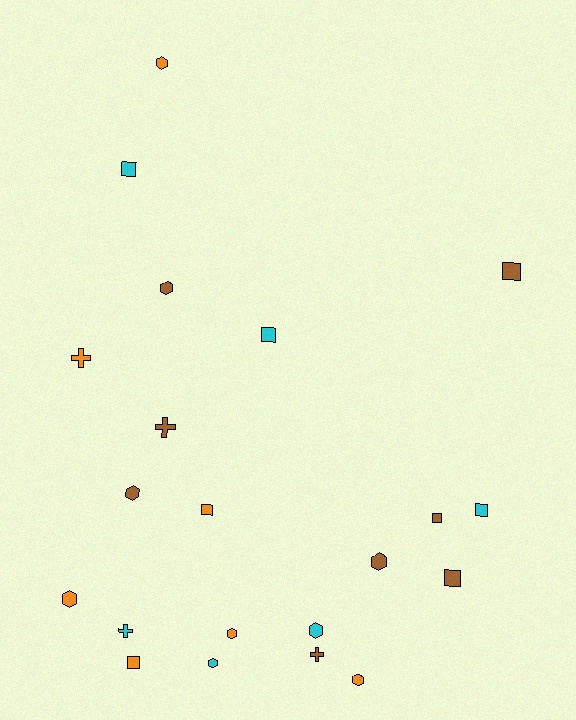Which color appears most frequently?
Brown, with 8 objects.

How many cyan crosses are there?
There is 1 cyan cross.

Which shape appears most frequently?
Hexagon, with 9 objects.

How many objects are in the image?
There are 21 objects.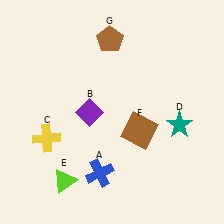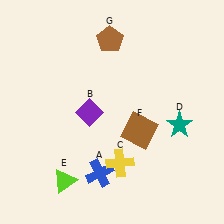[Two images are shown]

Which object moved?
The yellow cross (C) moved right.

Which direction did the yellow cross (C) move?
The yellow cross (C) moved right.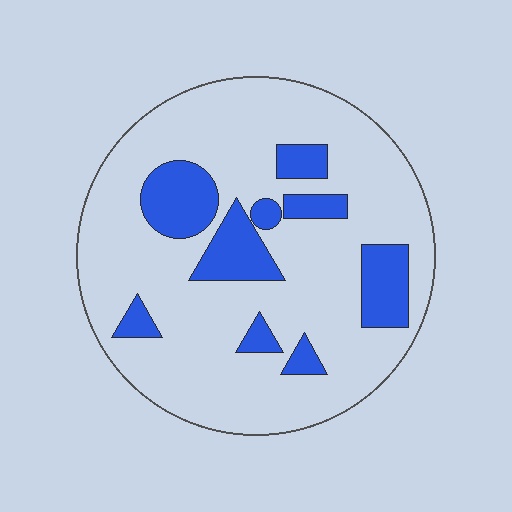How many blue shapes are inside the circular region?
9.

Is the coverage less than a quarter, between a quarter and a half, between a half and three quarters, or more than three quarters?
Less than a quarter.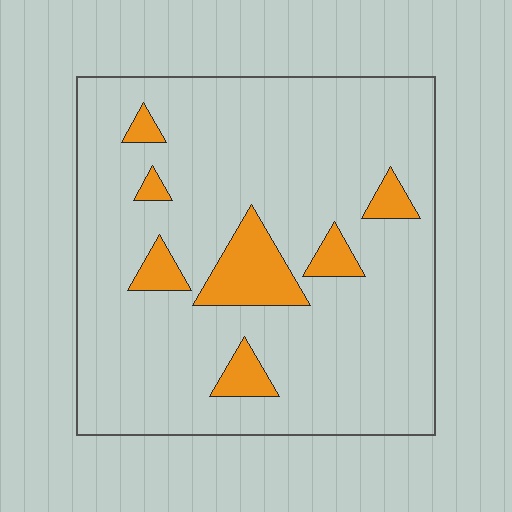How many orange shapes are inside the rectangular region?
7.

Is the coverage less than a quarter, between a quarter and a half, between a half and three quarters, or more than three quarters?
Less than a quarter.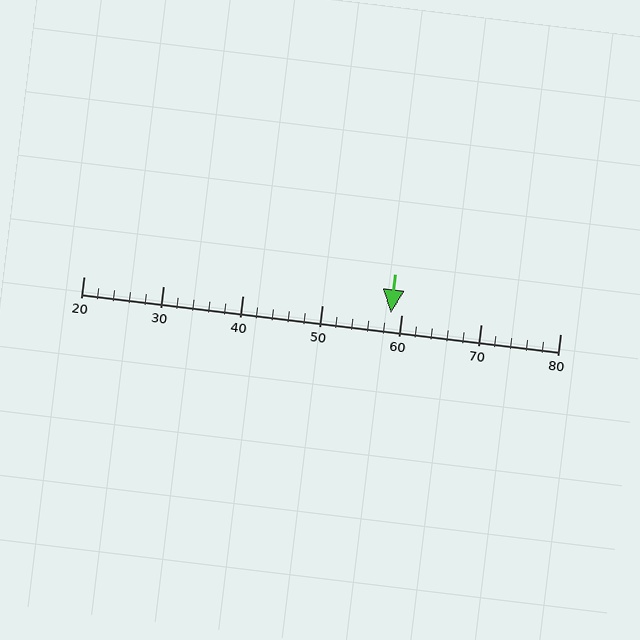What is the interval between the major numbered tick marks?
The major tick marks are spaced 10 units apart.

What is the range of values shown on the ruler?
The ruler shows values from 20 to 80.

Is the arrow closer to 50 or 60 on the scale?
The arrow is closer to 60.